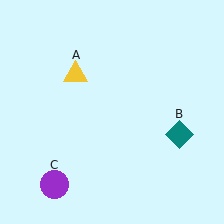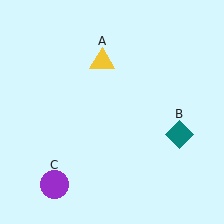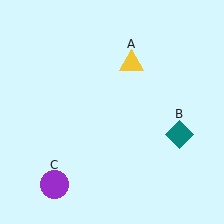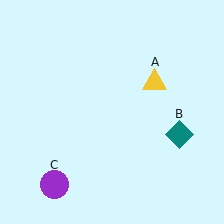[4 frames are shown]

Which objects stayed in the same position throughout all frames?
Teal diamond (object B) and purple circle (object C) remained stationary.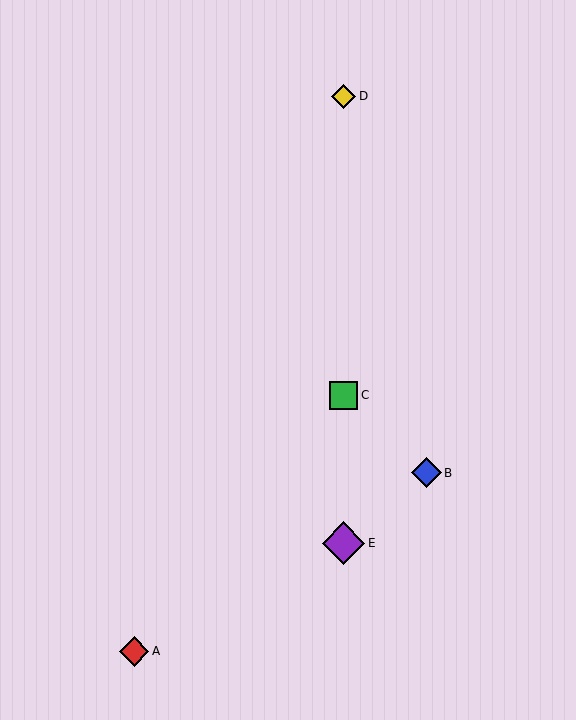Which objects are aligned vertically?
Objects C, D, E are aligned vertically.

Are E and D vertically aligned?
Yes, both are at x≈344.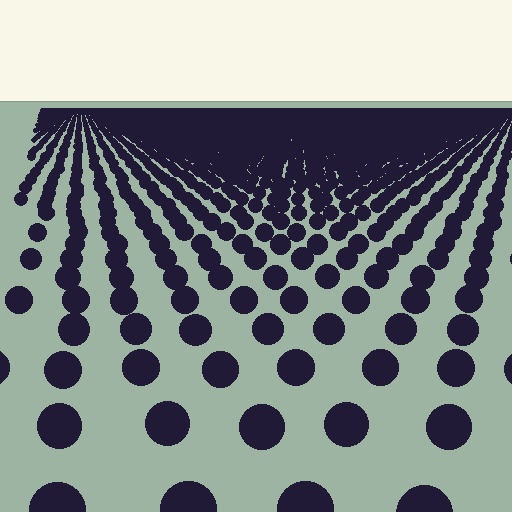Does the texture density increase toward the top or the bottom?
Density increases toward the top.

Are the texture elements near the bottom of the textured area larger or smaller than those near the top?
Larger. Near the bottom, elements are closer to the viewer and appear at a bigger on-screen size.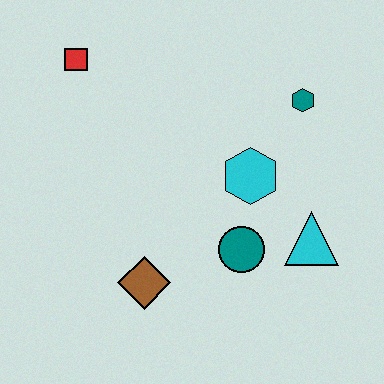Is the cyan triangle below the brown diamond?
No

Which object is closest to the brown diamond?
The teal circle is closest to the brown diamond.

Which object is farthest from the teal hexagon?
The brown diamond is farthest from the teal hexagon.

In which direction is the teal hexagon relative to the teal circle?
The teal hexagon is above the teal circle.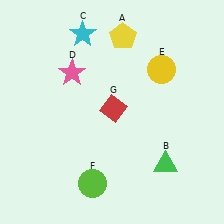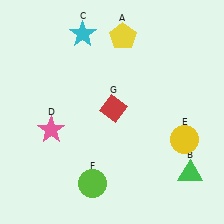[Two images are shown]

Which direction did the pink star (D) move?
The pink star (D) moved down.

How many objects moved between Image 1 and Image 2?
3 objects moved between the two images.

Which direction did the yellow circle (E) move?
The yellow circle (E) moved down.